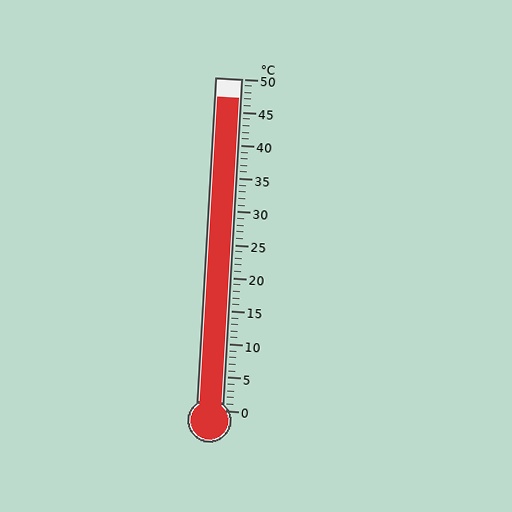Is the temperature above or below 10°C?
The temperature is above 10°C.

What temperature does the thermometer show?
The thermometer shows approximately 47°C.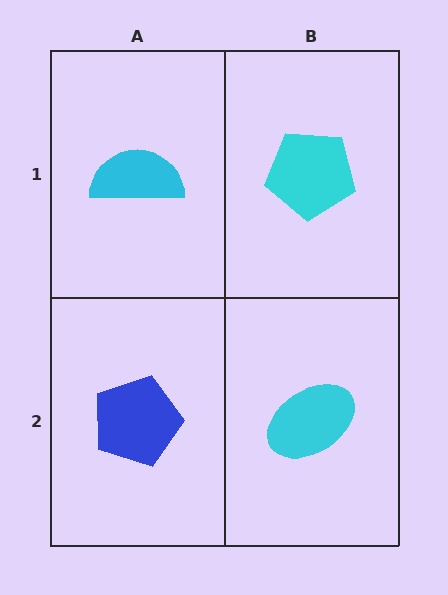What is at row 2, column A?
A blue pentagon.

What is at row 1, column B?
A cyan pentagon.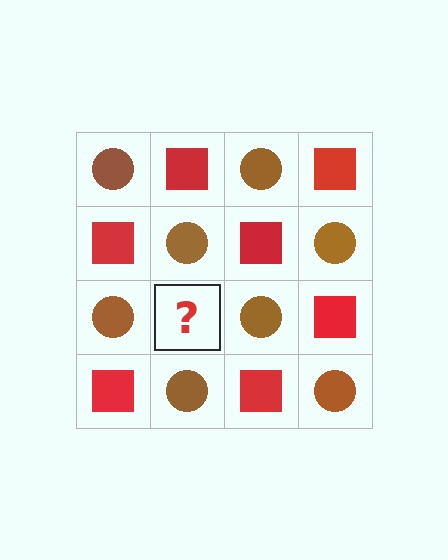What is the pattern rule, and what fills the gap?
The rule is that it alternates brown circle and red square in a checkerboard pattern. The gap should be filled with a red square.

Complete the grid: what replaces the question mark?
The question mark should be replaced with a red square.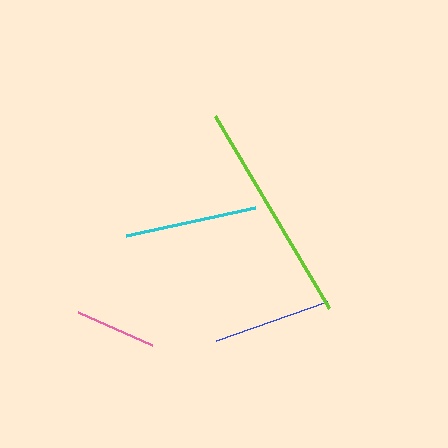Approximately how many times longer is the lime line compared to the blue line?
The lime line is approximately 1.9 times the length of the blue line.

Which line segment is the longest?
The lime line is the longest at approximately 223 pixels.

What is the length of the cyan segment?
The cyan segment is approximately 133 pixels long.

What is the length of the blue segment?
The blue segment is approximately 118 pixels long.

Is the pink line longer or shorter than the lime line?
The lime line is longer than the pink line.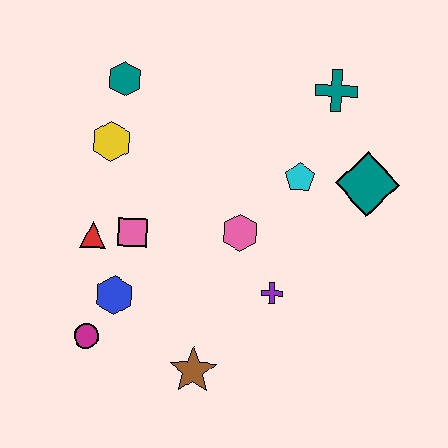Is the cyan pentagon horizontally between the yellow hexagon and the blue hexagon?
No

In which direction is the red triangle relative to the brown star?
The red triangle is above the brown star.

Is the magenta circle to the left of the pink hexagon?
Yes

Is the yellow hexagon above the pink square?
Yes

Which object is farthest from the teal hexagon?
The brown star is farthest from the teal hexagon.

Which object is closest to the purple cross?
The pink hexagon is closest to the purple cross.